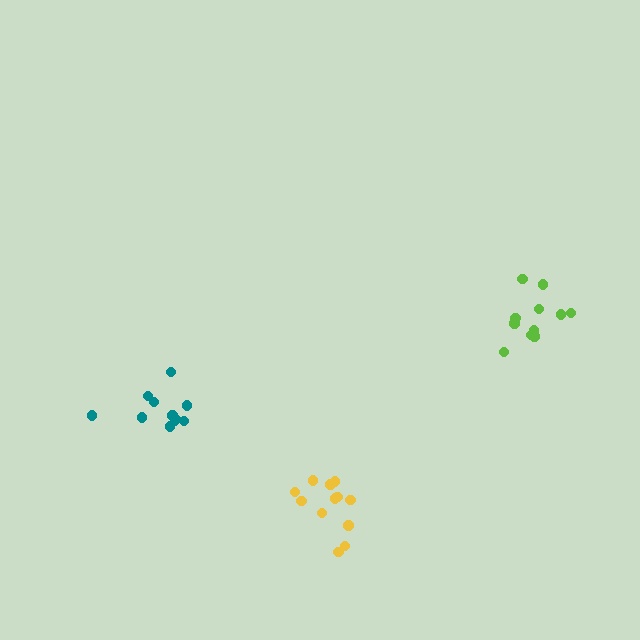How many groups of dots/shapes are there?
There are 3 groups.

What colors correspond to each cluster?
The clusters are colored: lime, yellow, teal.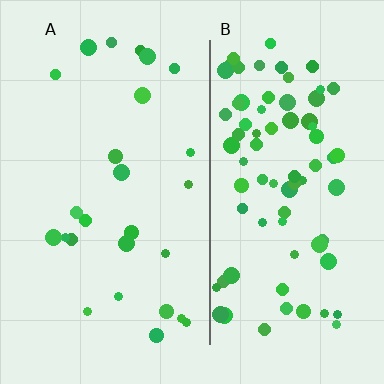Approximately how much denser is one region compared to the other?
Approximately 3.1× — region B over region A.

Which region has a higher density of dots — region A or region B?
B (the right).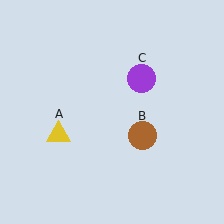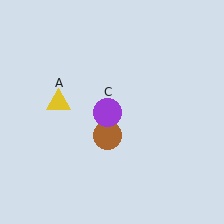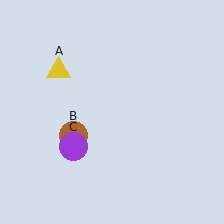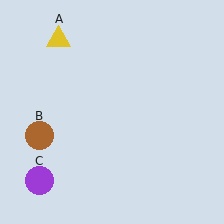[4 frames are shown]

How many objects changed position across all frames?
3 objects changed position: yellow triangle (object A), brown circle (object B), purple circle (object C).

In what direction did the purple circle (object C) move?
The purple circle (object C) moved down and to the left.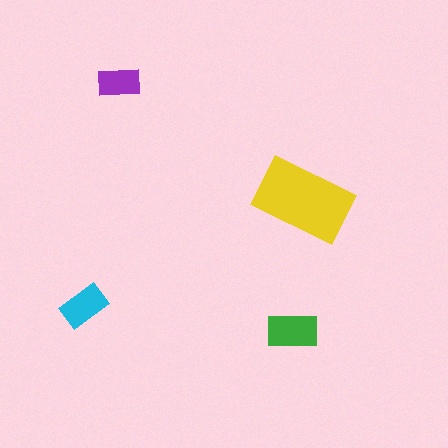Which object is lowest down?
The green rectangle is bottommost.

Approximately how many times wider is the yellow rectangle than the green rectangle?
About 2 times wider.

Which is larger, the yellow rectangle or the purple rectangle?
The yellow one.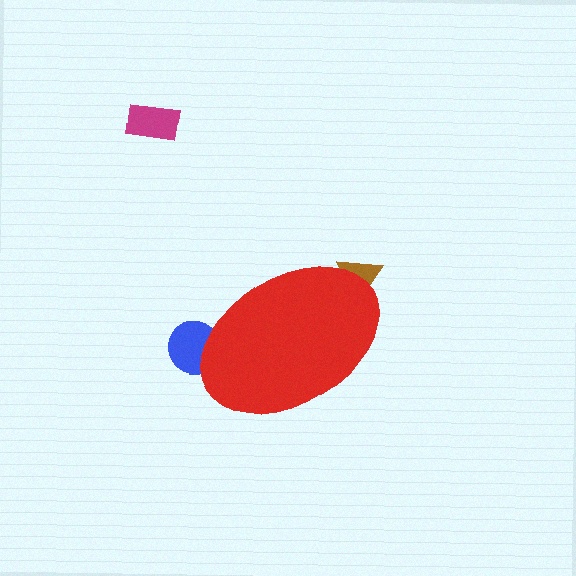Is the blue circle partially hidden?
Yes, the blue circle is partially hidden behind the red ellipse.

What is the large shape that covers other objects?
A red ellipse.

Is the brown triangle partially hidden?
Yes, the brown triangle is partially hidden behind the red ellipse.